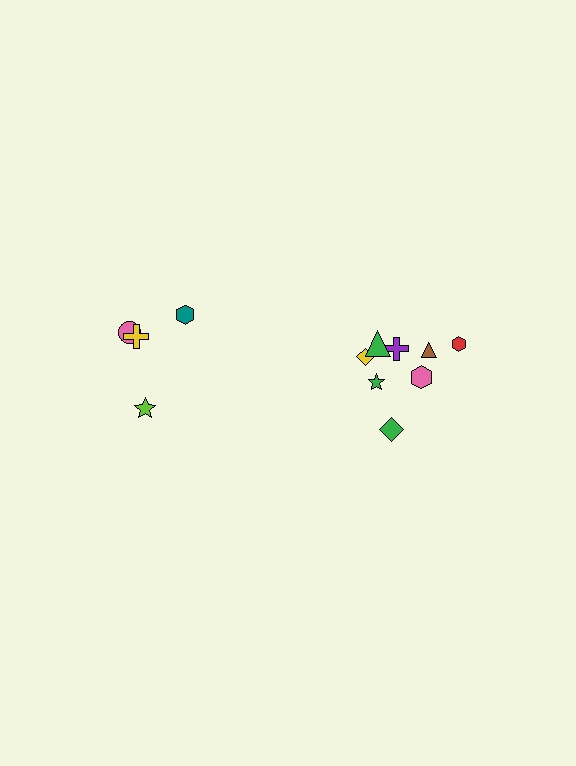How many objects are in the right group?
There are 8 objects.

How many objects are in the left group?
There are 4 objects.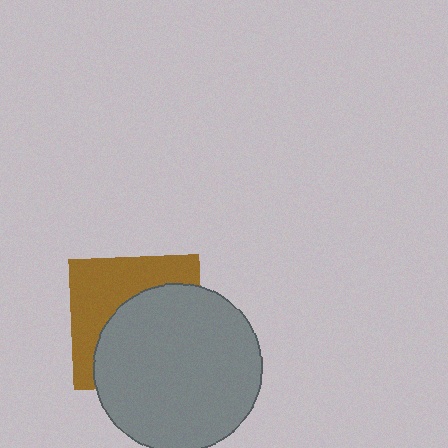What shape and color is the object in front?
The object in front is a gray circle.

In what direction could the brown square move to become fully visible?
The brown square could move toward the upper-left. That would shift it out from behind the gray circle entirely.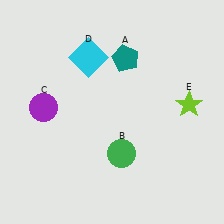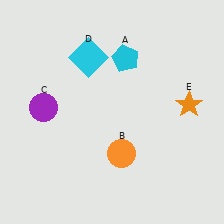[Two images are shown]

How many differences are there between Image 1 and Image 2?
There are 3 differences between the two images.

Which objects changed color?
A changed from teal to cyan. B changed from green to orange. E changed from lime to orange.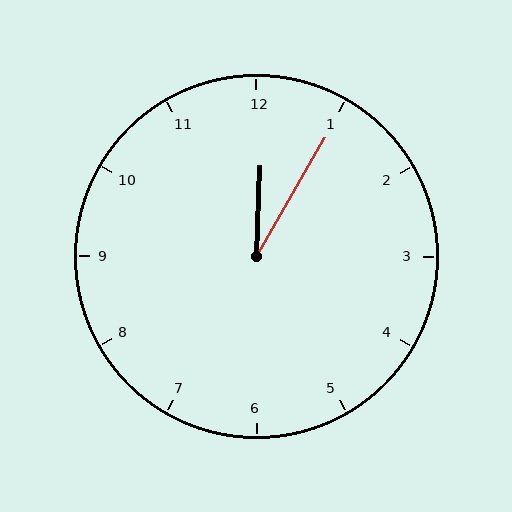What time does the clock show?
12:05.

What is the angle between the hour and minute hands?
Approximately 28 degrees.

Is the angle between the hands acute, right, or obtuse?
It is acute.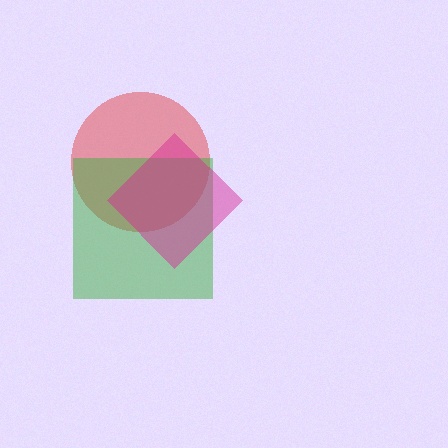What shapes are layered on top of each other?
The layered shapes are: a red circle, a green square, a magenta diamond.